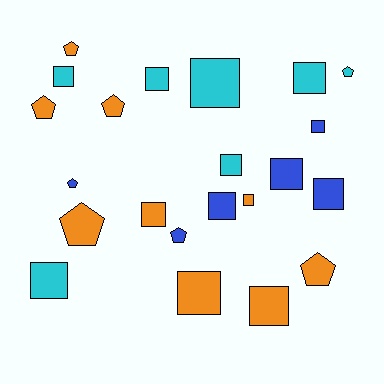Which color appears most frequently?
Orange, with 9 objects.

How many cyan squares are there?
There are 6 cyan squares.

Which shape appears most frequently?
Square, with 14 objects.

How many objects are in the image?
There are 22 objects.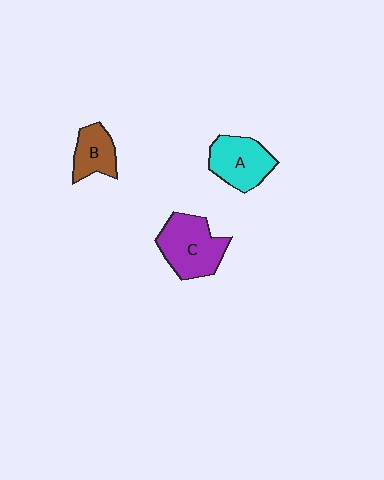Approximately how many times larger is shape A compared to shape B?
Approximately 1.4 times.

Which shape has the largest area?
Shape C (purple).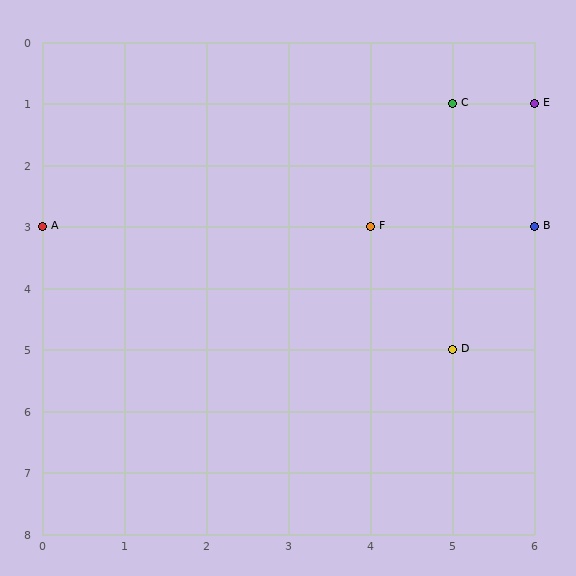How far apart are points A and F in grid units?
Points A and F are 4 columns apart.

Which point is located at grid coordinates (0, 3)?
Point A is at (0, 3).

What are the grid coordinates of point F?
Point F is at grid coordinates (4, 3).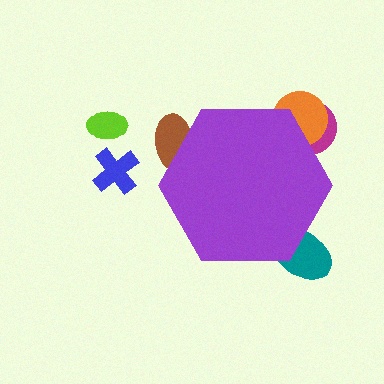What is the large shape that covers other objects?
A purple hexagon.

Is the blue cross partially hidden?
No, the blue cross is fully visible.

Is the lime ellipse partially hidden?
No, the lime ellipse is fully visible.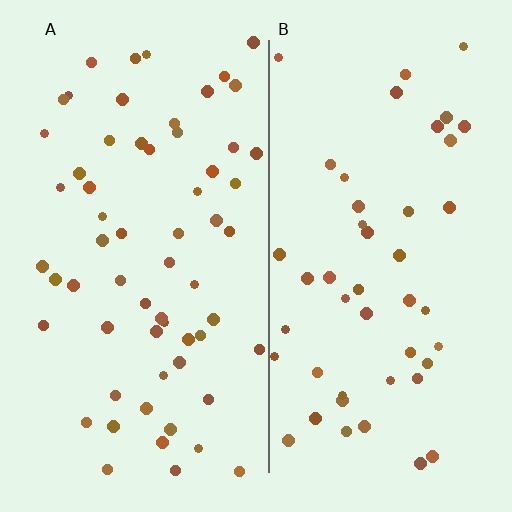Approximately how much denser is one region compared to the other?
Approximately 1.3× — region A over region B.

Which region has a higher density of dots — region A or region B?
A (the left).